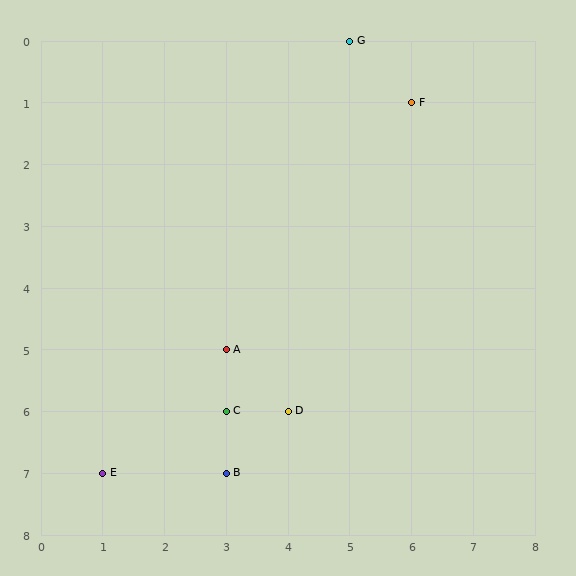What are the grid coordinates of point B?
Point B is at grid coordinates (3, 7).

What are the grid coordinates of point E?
Point E is at grid coordinates (1, 7).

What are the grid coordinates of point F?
Point F is at grid coordinates (6, 1).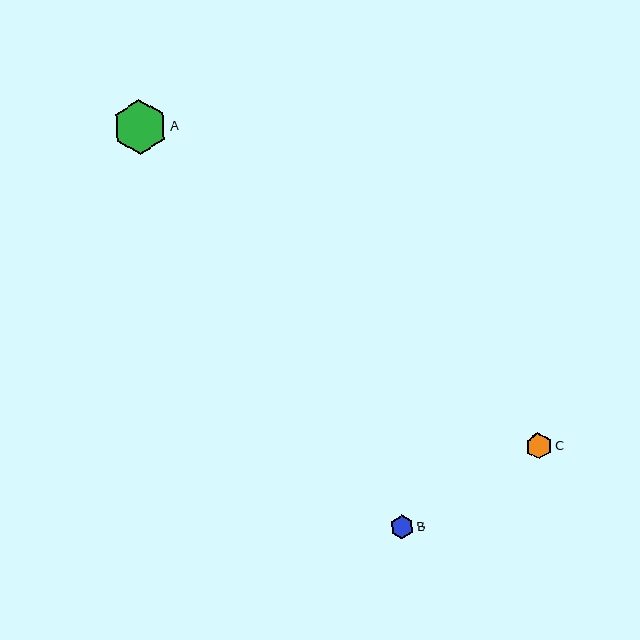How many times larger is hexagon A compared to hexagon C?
Hexagon A is approximately 2.1 times the size of hexagon C.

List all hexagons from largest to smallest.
From largest to smallest: A, C, B.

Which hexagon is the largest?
Hexagon A is the largest with a size of approximately 55 pixels.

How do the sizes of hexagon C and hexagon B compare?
Hexagon C and hexagon B are approximately the same size.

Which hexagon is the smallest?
Hexagon B is the smallest with a size of approximately 24 pixels.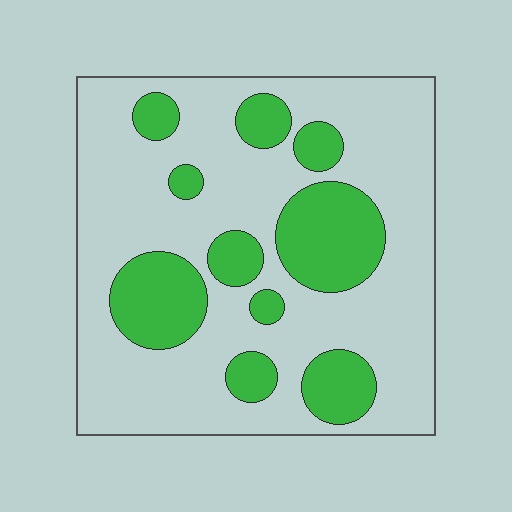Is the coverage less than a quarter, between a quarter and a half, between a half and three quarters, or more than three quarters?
Between a quarter and a half.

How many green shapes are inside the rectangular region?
10.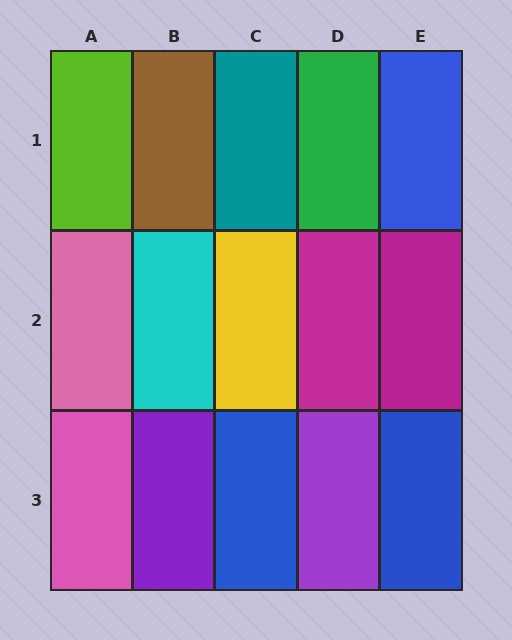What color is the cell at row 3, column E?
Blue.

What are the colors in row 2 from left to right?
Pink, cyan, yellow, magenta, magenta.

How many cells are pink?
2 cells are pink.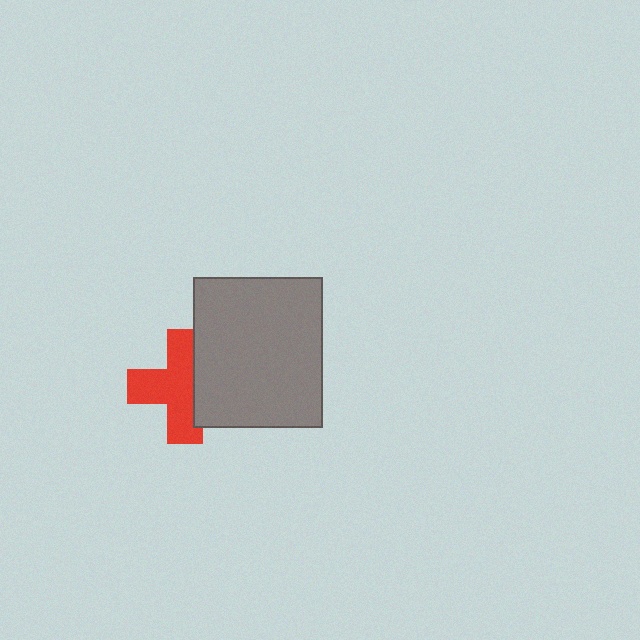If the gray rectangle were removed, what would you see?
You would see the complete red cross.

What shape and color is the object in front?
The object in front is a gray rectangle.